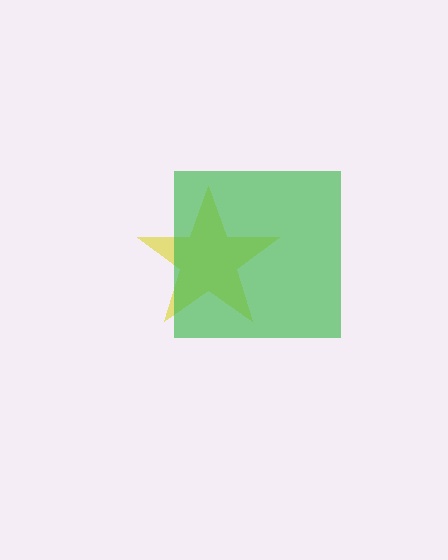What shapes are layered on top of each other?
The layered shapes are: a yellow star, a green square.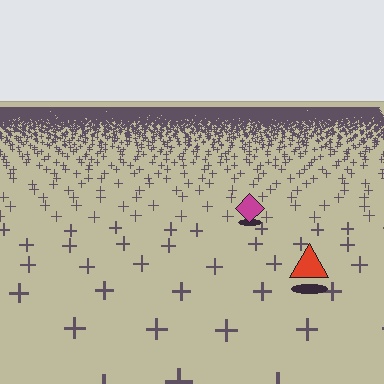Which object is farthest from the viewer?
The magenta diamond is farthest from the viewer. It appears smaller and the ground texture around it is denser.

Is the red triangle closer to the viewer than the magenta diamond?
Yes. The red triangle is closer — you can tell from the texture gradient: the ground texture is coarser near it.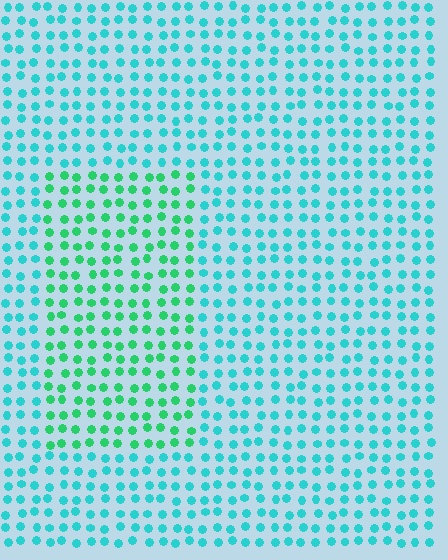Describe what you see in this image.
The image is filled with small cyan elements in a uniform arrangement. A rectangle-shaped region is visible where the elements are tinted to a slightly different hue, forming a subtle color boundary.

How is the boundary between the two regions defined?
The boundary is defined purely by a slight shift in hue (about 36 degrees). Spacing, size, and orientation are identical on both sides.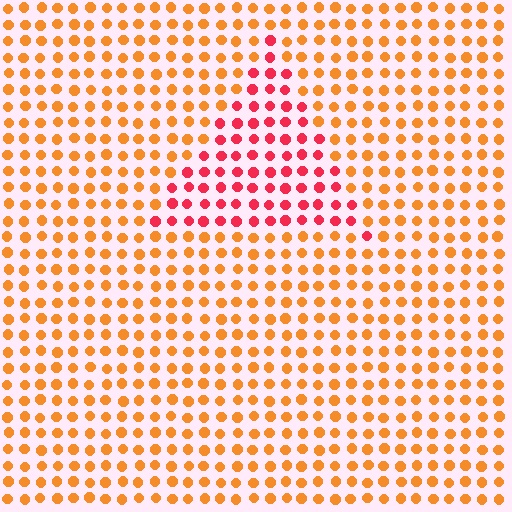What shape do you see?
I see a triangle.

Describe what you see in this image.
The image is filled with small orange elements in a uniform arrangement. A triangle-shaped region is visible where the elements are tinted to a slightly different hue, forming a subtle color boundary.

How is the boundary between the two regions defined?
The boundary is defined purely by a slight shift in hue (about 41 degrees). Spacing, size, and orientation are identical on both sides.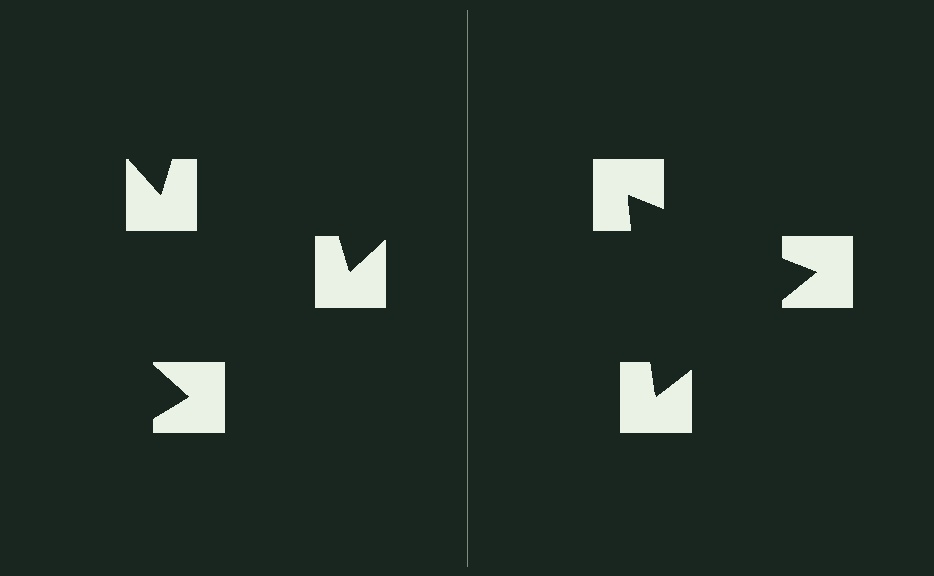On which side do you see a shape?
An illusory triangle appears on the right side. On the left side the wedge cuts are rotated, so no coherent shape forms.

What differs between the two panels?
The notched squares are positioned identically on both sides; only the wedge orientations differ. On the right they align to a triangle; on the left they are misaligned.